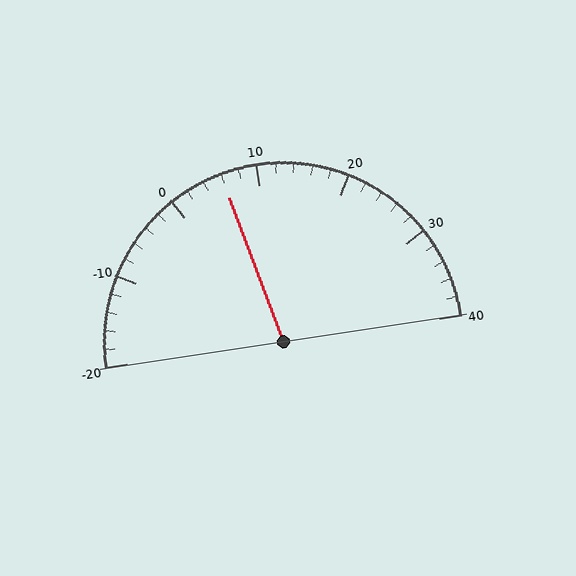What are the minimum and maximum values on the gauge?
The gauge ranges from -20 to 40.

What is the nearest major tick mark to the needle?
The nearest major tick mark is 10.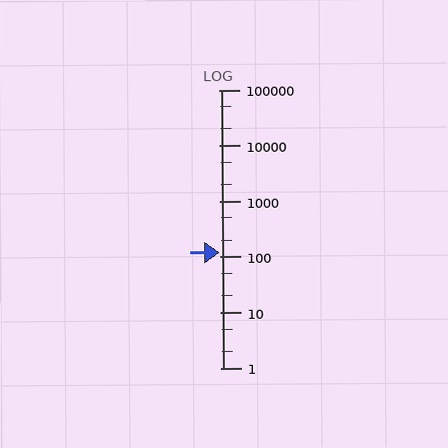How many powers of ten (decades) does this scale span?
The scale spans 5 decades, from 1 to 100000.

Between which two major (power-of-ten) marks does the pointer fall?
The pointer is between 100 and 1000.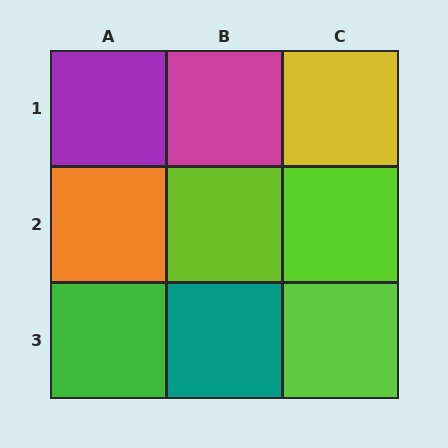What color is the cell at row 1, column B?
Magenta.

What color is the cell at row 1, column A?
Purple.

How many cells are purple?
1 cell is purple.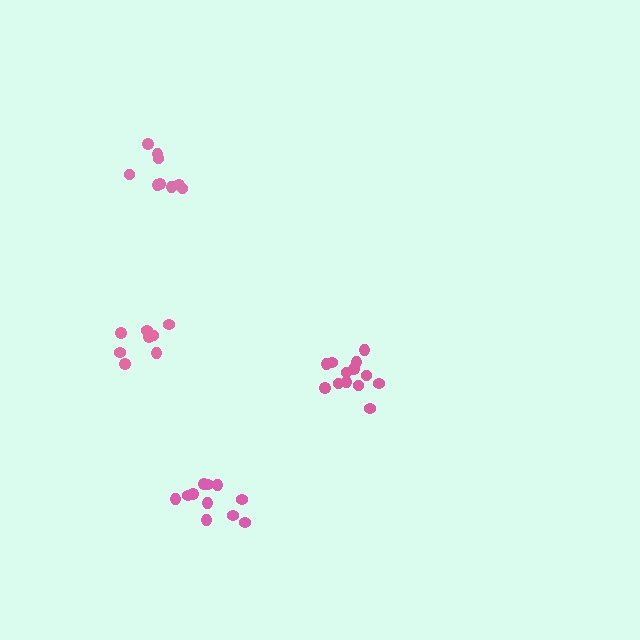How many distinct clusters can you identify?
There are 4 distinct clusters.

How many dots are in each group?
Group 1: 8 dots, Group 2: 13 dots, Group 3: 11 dots, Group 4: 9 dots (41 total).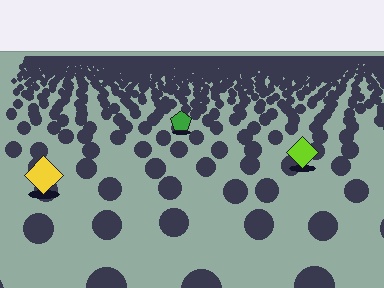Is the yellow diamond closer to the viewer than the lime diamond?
Yes. The yellow diamond is closer — you can tell from the texture gradient: the ground texture is coarser near it.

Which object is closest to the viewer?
The yellow diamond is closest. The texture marks near it are larger and more spread out.